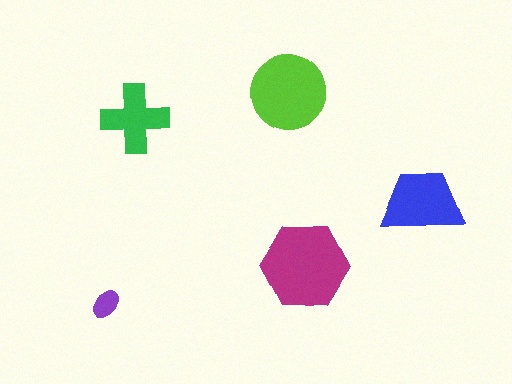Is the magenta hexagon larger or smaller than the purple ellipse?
Larger.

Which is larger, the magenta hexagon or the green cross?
The magenta hexagon.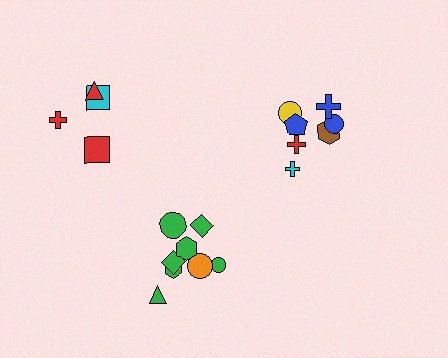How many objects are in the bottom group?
There are 8 objects.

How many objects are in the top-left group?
There are 4 objects.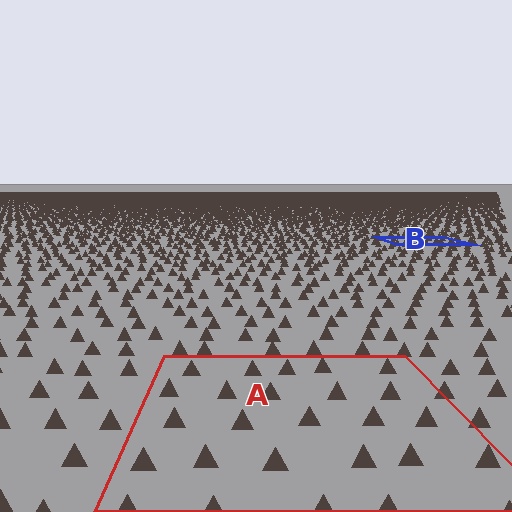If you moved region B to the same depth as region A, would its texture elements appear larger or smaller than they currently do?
They would appear larger. At a closer depth, the same texture elements are projected at a bigger on-screen size.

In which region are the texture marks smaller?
The texture marks are smaller in region B, because it is farther away.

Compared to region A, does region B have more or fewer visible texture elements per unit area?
Region B has more texture elements per unit area — they are packed more densely because it is farther away.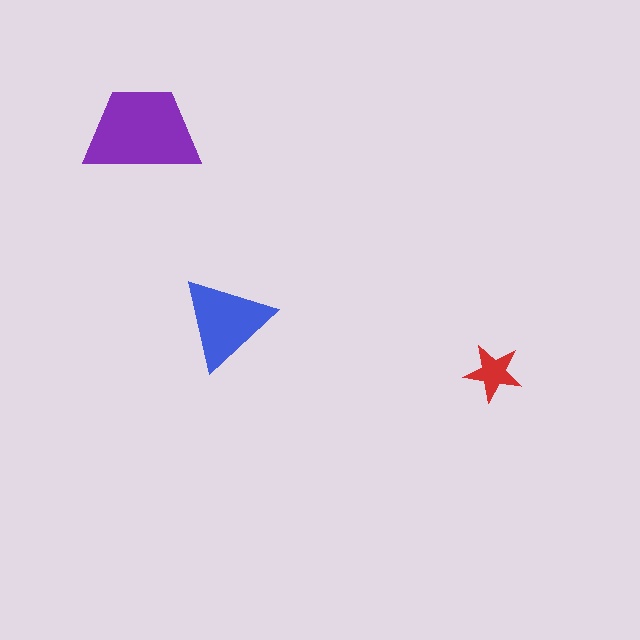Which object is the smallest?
The red star.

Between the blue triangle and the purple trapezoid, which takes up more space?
The purple trapezoid.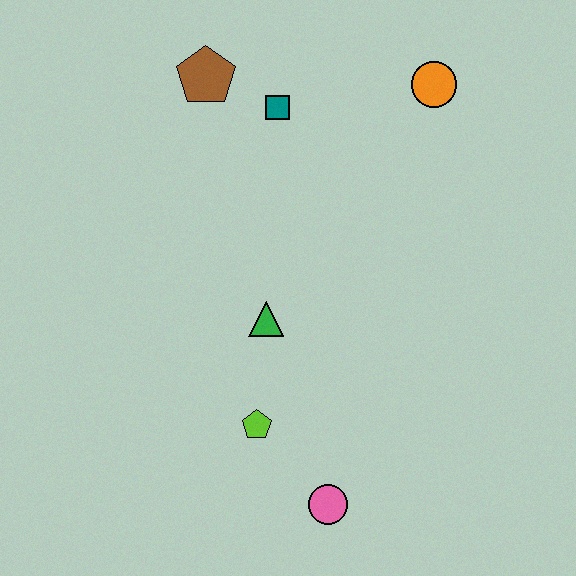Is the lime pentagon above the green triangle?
No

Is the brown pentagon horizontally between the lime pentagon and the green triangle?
No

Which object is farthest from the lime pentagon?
The orange circle is farthest from the lime pentagon.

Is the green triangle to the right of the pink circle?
No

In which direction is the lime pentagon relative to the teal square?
The lime pentagon is below the teal square.